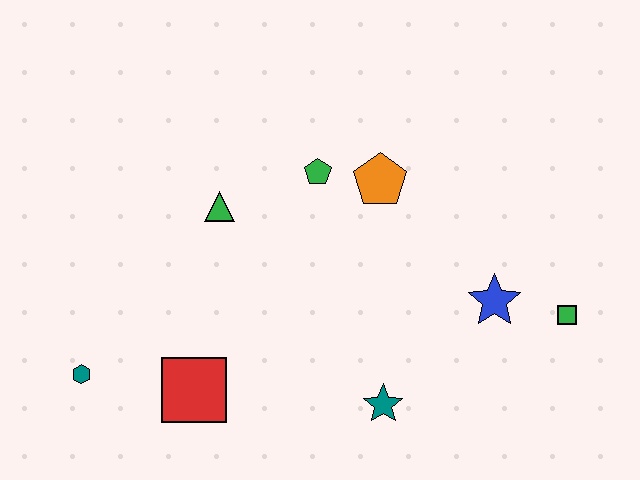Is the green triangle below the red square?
No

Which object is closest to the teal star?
The blue star is closest to the teal star.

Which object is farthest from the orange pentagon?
The teal hexagon is farthest from the orange pentagon.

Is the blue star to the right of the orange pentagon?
Yes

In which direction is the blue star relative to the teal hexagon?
The blue star is to the right of the teal hexagon.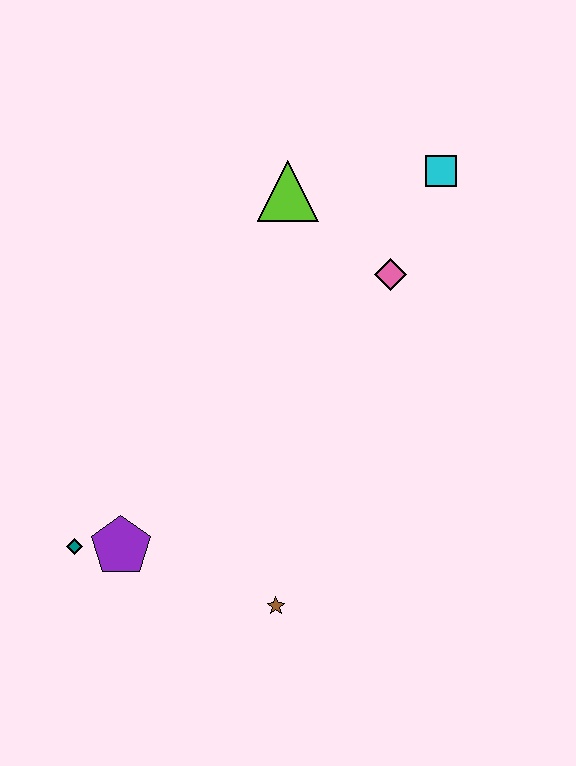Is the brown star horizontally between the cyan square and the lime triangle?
No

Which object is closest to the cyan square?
The pink diamond is closest to the cyan square.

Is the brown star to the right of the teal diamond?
Yes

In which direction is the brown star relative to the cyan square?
The brown star is below the cyan square.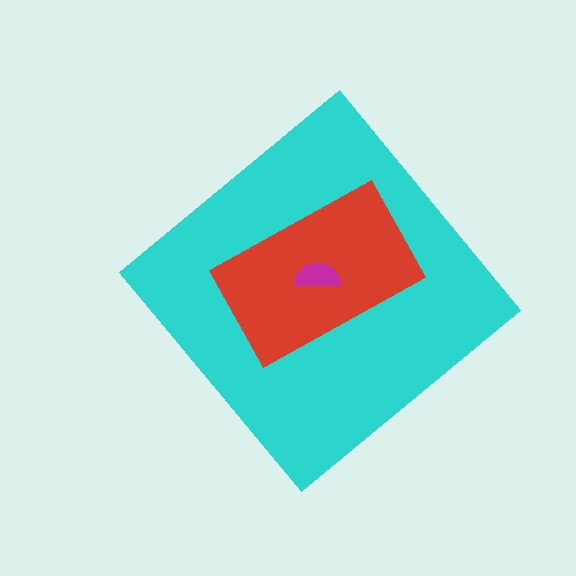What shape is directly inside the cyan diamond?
The red rectangle.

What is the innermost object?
The magenta semicircle.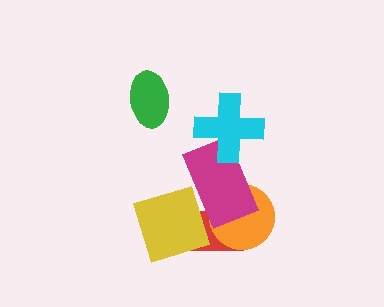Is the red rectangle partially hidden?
Yes, it is partially covered by another shape.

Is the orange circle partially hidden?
Yes, it is partially covered by another shape.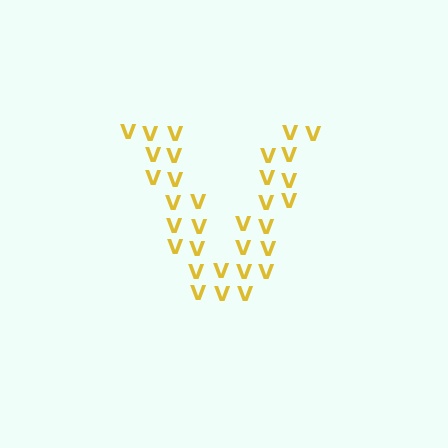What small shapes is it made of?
It is made of small letter V's.